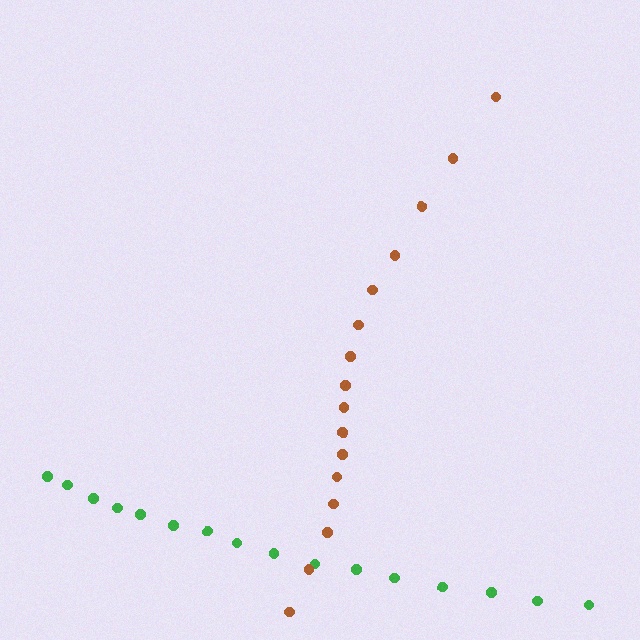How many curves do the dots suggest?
There are 2 distinct paths.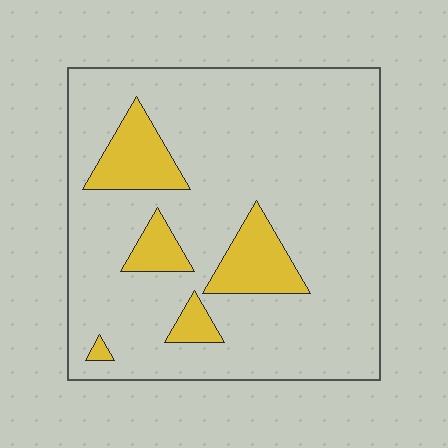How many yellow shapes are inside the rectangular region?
5.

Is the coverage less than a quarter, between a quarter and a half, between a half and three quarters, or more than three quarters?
Less than a quarter.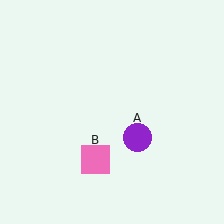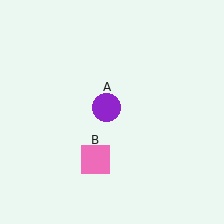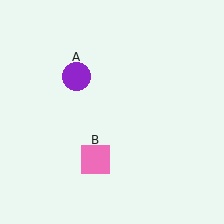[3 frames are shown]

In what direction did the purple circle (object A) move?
The purple circle (object A) moved up and to the left.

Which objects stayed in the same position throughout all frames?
Pink square (object B) remained stationary.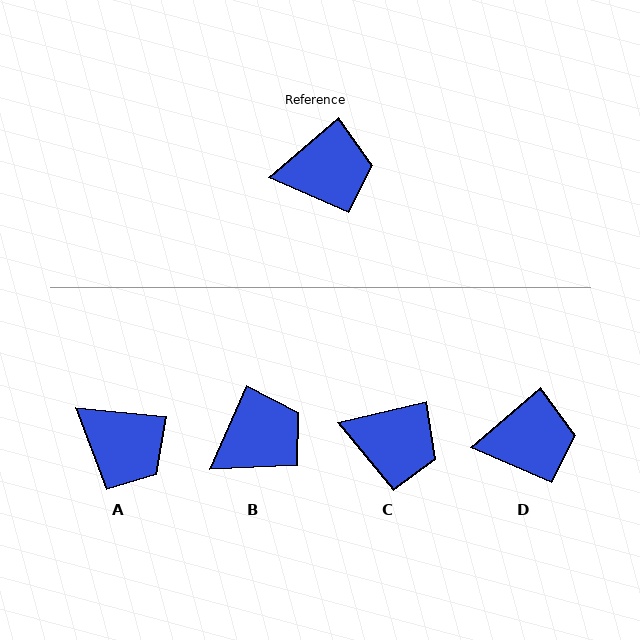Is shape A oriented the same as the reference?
No, it is off by about 46 degrees.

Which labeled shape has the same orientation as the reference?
D.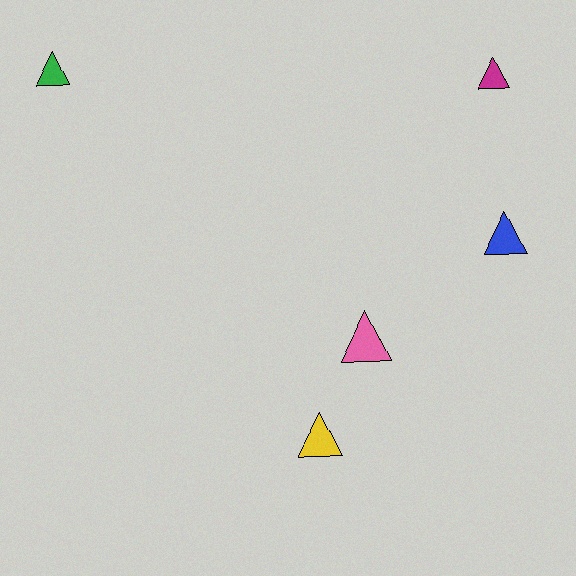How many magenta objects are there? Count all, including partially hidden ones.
There is 1 magenta object.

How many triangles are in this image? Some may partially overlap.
There are 5 triangles.